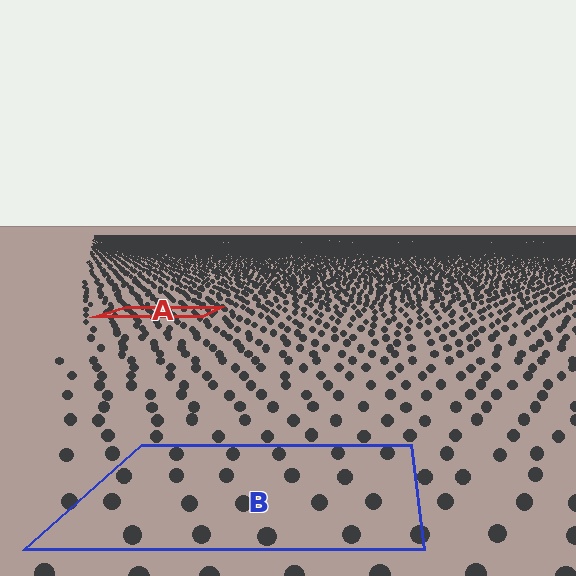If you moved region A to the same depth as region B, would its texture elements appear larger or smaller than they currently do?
They would appear larger. At a closer depth, the same texture elements are projected at a bigger on-screen size.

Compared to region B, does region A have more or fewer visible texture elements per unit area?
Region A has more texture elements per unit area — they are packed more densely because it is farther away.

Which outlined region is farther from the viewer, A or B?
Region A is farther from the viewer — the texture elements inside it appear smaller and more densely packed.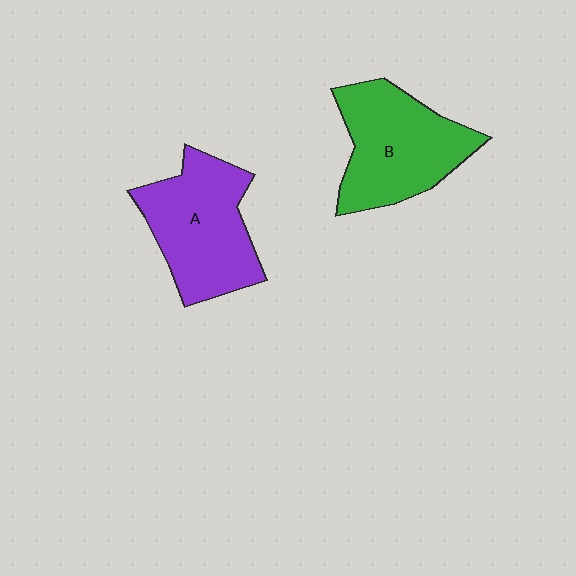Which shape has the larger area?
Shape A (purple).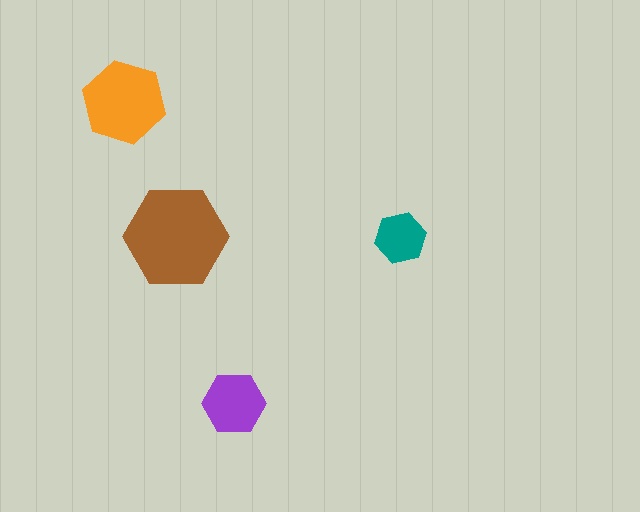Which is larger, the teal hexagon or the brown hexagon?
The brown one.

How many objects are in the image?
There are 4 objects in the image.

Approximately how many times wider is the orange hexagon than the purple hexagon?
About 1.5 times wider.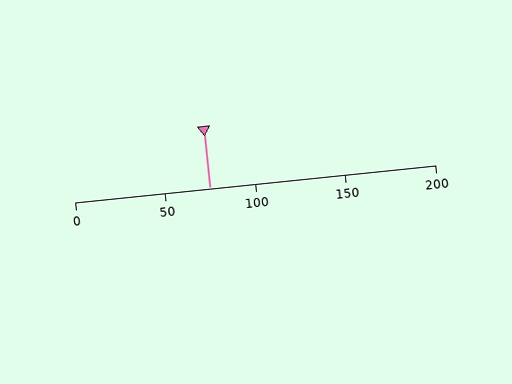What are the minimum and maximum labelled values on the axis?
The axis runs from 0 to 200.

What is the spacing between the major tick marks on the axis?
The major ticks are spaced 50 apart.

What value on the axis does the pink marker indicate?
The marker indicates approximately 75.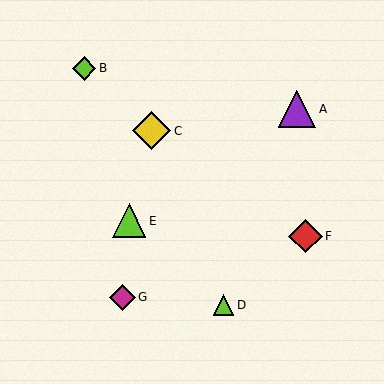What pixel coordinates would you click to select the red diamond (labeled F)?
Click at (306, 236) to select the red diamond F.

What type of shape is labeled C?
Shape C is a yellow diamond.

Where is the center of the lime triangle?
The center of the lime triangle is at (223, 305).